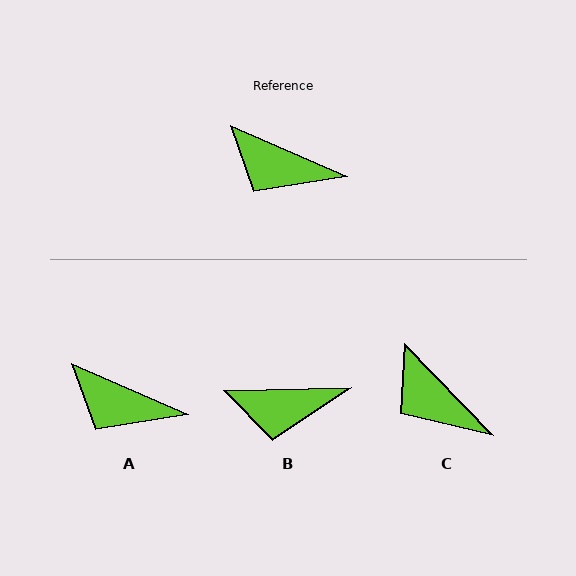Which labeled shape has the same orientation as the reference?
A.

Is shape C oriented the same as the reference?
No, it is off by about 23 degrees.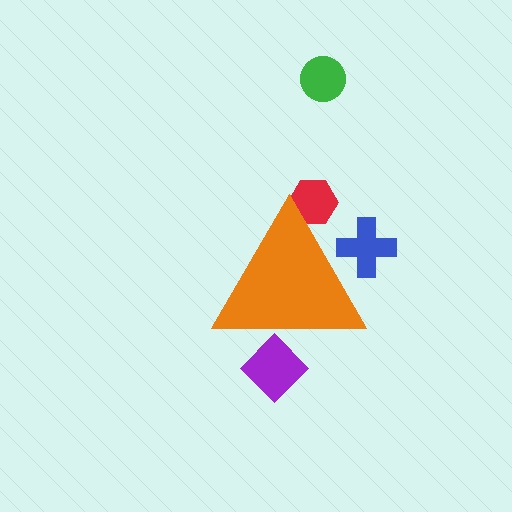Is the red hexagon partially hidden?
Yes, the red hexagon is partially hidden behind the orange triangle.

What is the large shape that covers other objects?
An orange triangle.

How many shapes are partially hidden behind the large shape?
3 shapes are partially hidden.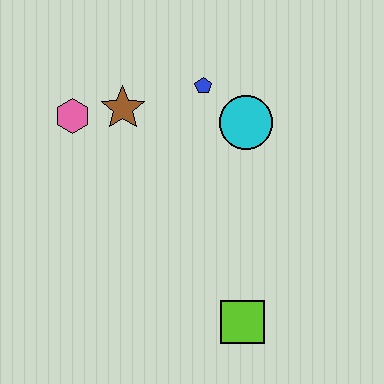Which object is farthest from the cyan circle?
The lime square is farthest from the cyan circle.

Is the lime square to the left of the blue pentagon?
No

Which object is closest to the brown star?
The pink hexagon is closest to the brown star.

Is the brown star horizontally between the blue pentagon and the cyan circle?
No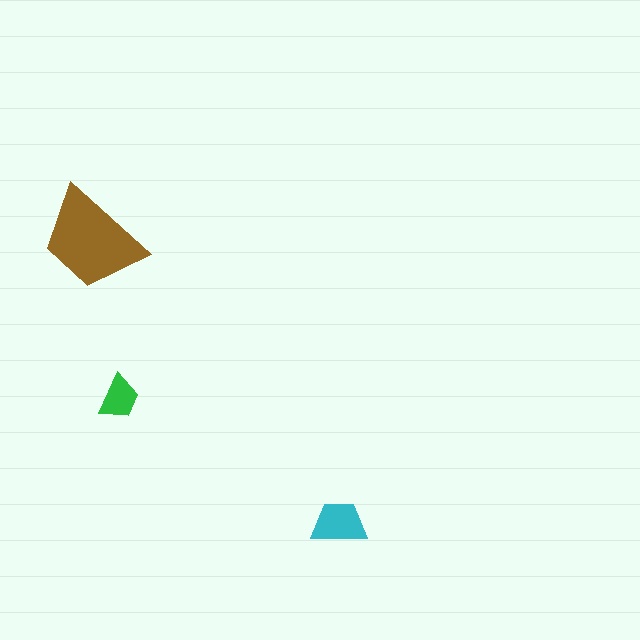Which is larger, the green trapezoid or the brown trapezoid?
The brown one.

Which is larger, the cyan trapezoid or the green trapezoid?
The cyan one.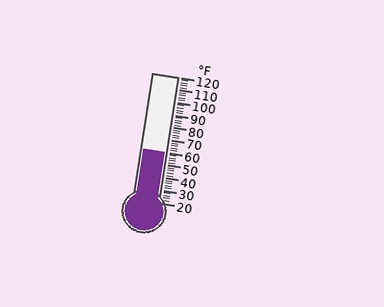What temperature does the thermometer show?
The thermometer shows approximately 60°F.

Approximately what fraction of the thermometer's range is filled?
The thermometer is filled to approximately 40% of its range.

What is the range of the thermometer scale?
The thermometer scale ranges from 20°F to 120°F.